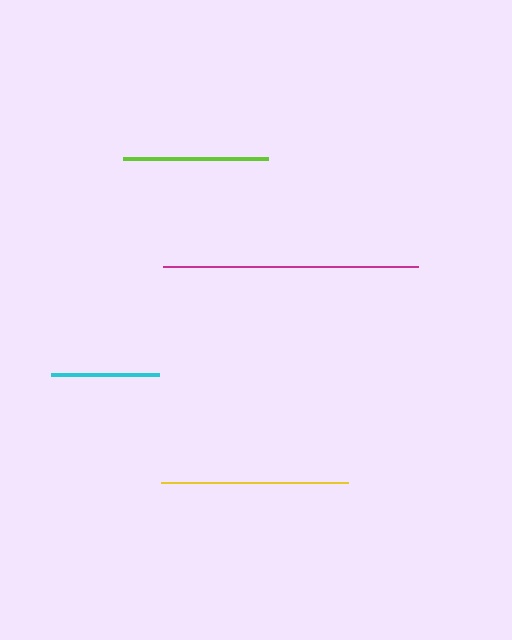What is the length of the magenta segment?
The magenta segment is approximately 256 pixels long.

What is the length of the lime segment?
The lime segment is approximately 144 pixels long.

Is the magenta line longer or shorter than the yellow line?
The magenta line is longer than the yellow line.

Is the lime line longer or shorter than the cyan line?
The lime line is longer than the cyan line.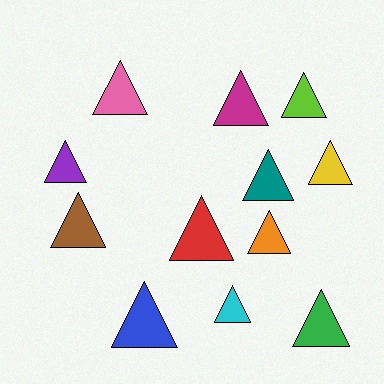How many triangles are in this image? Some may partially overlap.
There are 12 triangles.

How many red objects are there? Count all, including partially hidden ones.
There is 1 red object.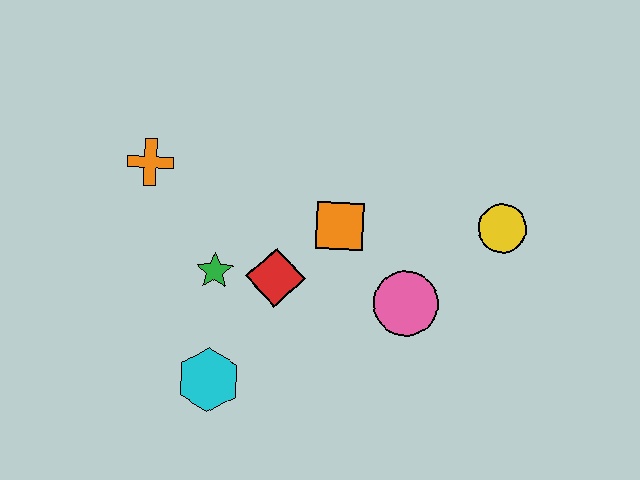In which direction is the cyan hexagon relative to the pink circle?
The cyan hexagon is to the left of the pink circle.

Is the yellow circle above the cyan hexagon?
Yes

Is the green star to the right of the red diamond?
No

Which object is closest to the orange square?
The red diamond is closest to the orange square.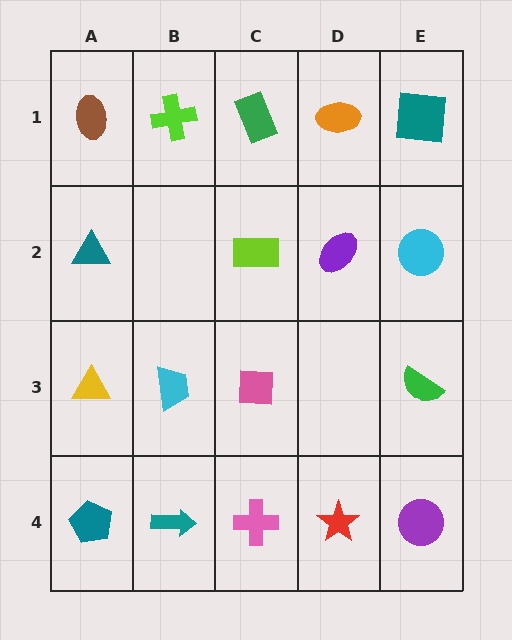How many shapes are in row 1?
5 shapes.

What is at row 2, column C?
A lime rectangle.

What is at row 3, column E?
A green semicircle.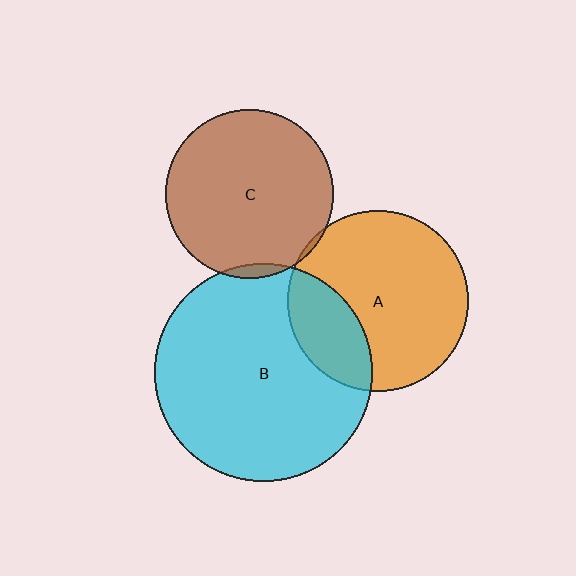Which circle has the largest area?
Circle B (cyan).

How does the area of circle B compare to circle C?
Approximately 1.7 times.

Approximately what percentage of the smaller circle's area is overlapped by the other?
Approximately 5%.